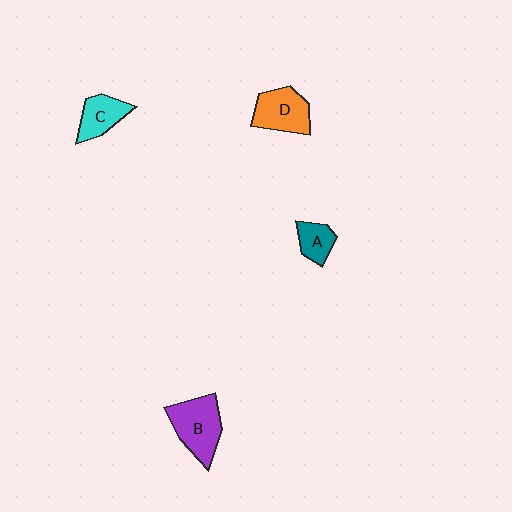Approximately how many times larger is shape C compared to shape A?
Approximately 1.3 times.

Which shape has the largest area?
Shape B (purple).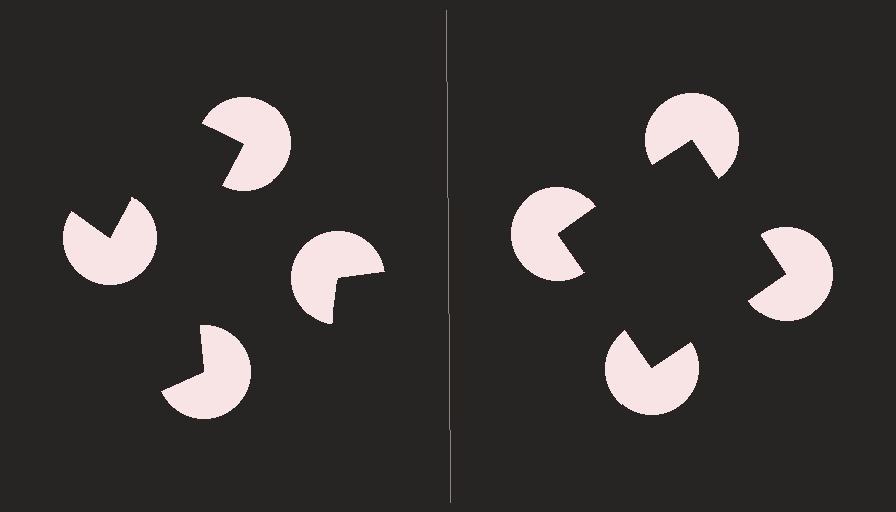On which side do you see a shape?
An illusory square appears on the right side. On the left side the wedge cuts are rotated, so no coherent shape forms.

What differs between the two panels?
The pac-man discs are positioned identically on both sides; only the wedge orientations differ. On the right they align to a square; on the left they are misaligned.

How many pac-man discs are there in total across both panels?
8 — 4 on each side.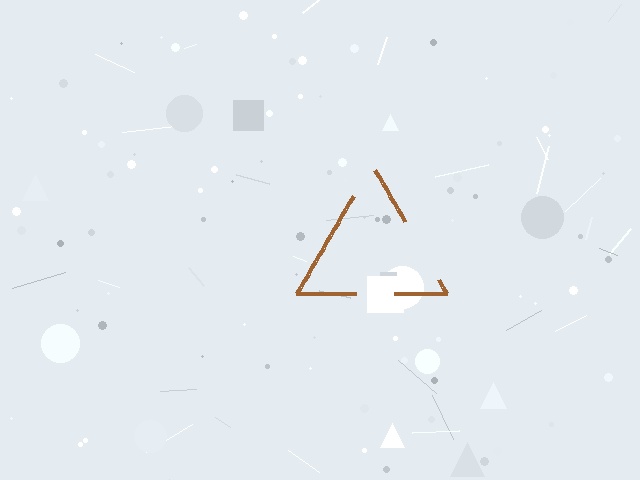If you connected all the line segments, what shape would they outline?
They would outline a triangle.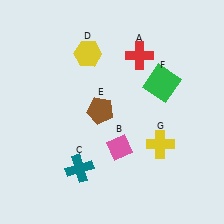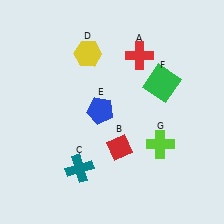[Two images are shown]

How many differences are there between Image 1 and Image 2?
There are 3 differences between the two images.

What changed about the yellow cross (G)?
In Image 1, G is yellow. In Image 2, it changed to lime.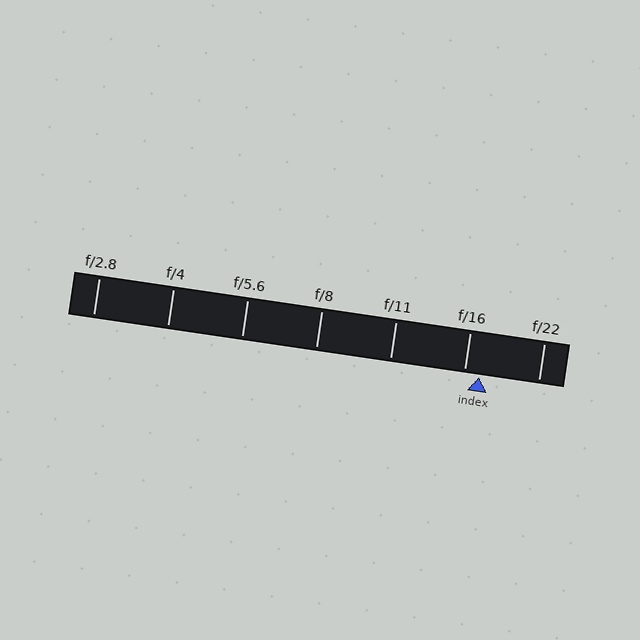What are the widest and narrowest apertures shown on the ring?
The widest aperture shown is f/2.8 and the narrowest is f/22.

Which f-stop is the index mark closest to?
The index mark is closest to f/16.